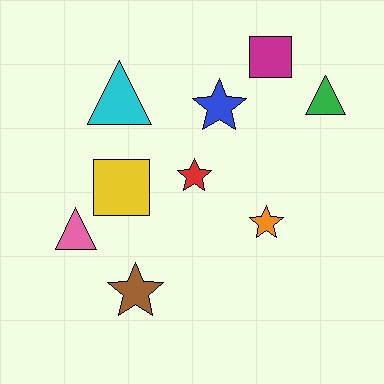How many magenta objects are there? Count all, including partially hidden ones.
There is 1 magenta object.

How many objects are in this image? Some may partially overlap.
There are 9 objects.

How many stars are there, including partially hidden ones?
There are 4 stars.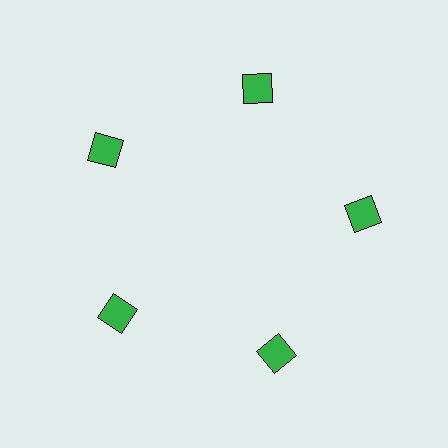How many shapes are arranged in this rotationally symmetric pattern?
There are 5 shapes, arranged in 5 groups of 1.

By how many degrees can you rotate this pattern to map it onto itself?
The pattern maps onto itself every 72 degrees of rotation.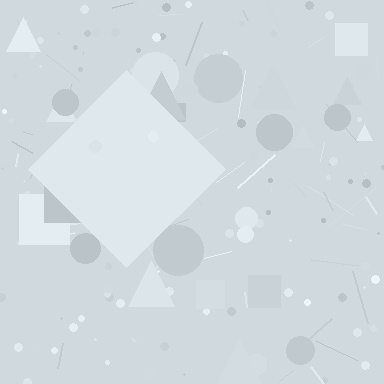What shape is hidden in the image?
A diamond is hidden in the image.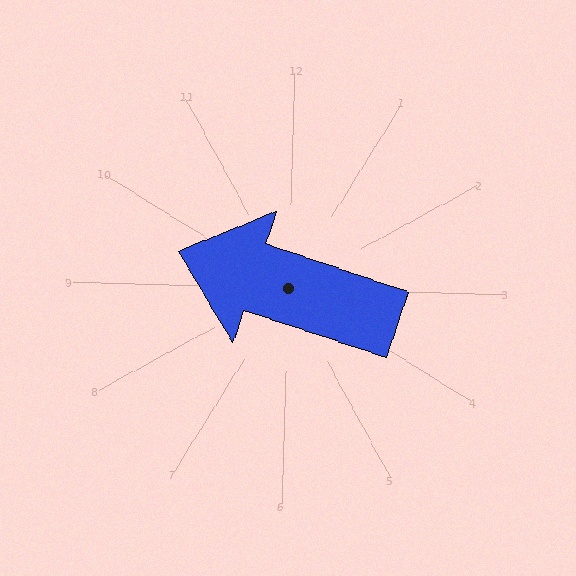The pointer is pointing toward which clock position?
Roughly 10 o'clock.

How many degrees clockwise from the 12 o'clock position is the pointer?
Approximately 287 degrees.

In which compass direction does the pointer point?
West.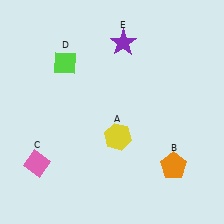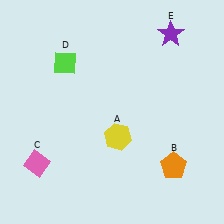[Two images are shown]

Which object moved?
The purple star (E) moved right.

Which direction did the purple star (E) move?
The purple star (E) moved right.